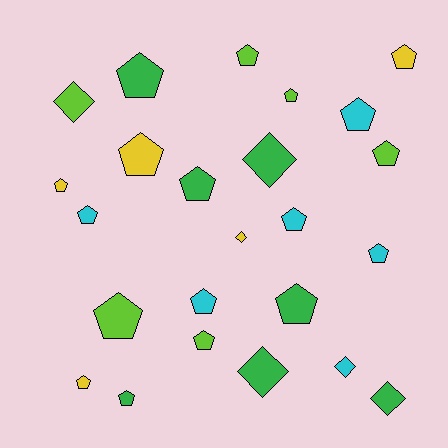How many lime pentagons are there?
There are 5 lime pentagons.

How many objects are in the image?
There are 24 objects.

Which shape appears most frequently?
Pentagon, with 18 objects.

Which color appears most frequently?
Green, with 7 objects.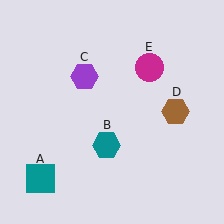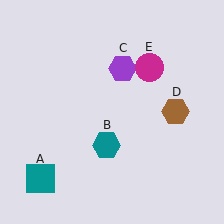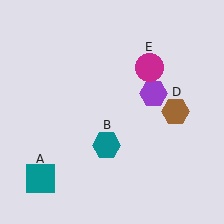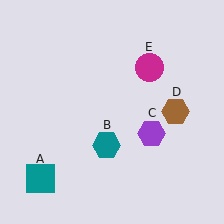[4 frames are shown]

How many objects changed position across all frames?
1 object changed position: purple hexagon (object C).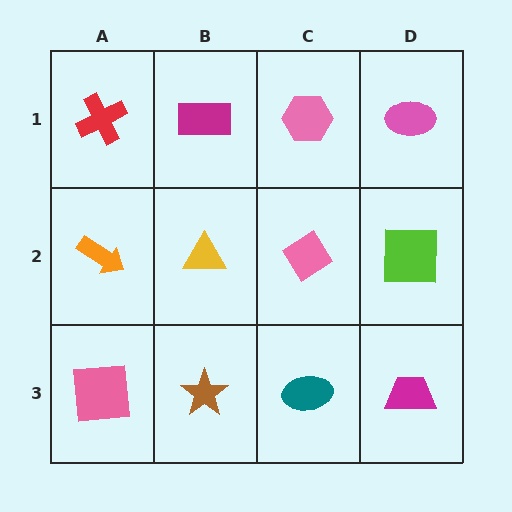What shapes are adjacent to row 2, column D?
A pink ellipse (row 1, column D), a magenta trapezoid (row 3, column D), a pink diamond (row 2, column C).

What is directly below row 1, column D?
A lime square.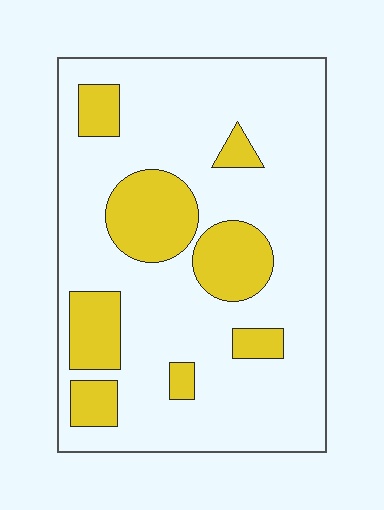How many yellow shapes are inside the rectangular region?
8.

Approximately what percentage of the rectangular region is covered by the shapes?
Approximately 25%.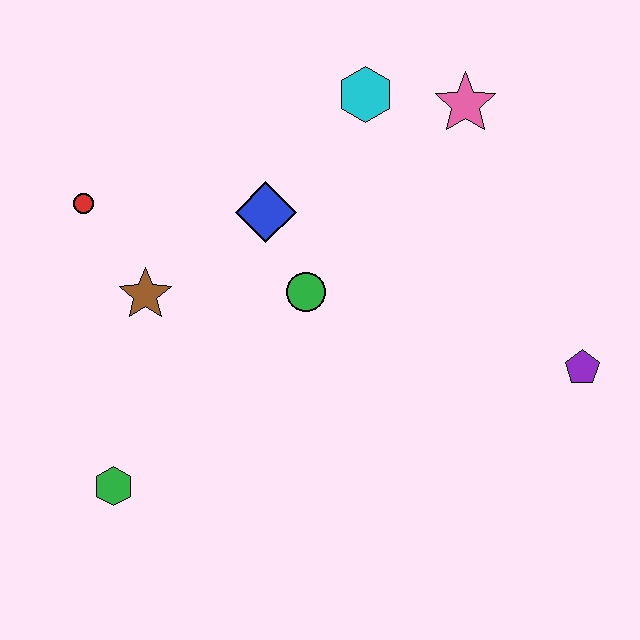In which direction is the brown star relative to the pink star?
The brown star is to the left of the pink star.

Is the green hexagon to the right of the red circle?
Yes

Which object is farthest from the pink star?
The green hexagon is farthest from the pink star.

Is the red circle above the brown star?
Yes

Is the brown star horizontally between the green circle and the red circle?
Yes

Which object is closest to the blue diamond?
The green circle is closest to the blue diamond.